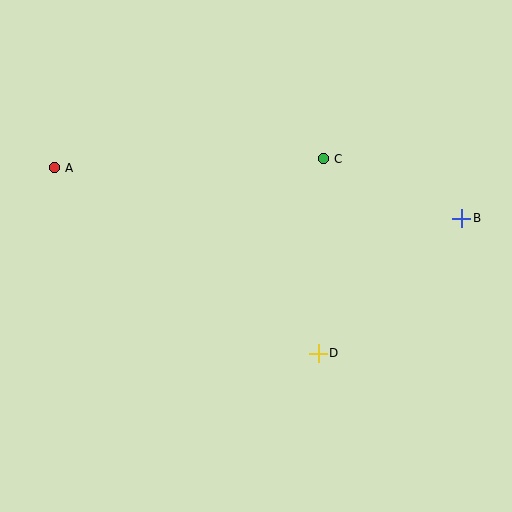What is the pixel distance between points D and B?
The distance between D and B is 197 pixels.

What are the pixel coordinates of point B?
Point B is at (462, 218).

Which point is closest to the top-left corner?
Point A is closest to the top-left corner.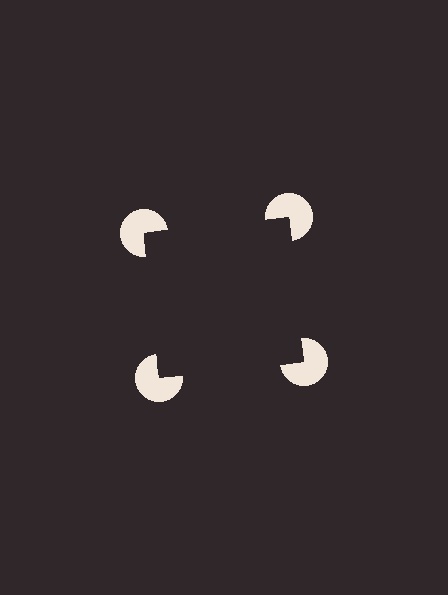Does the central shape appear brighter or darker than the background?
It typically appears slightly darker than the background, even though no actual brightness change is drawn.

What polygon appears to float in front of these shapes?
An illusory square — its edges are inferred from the aligned wedge cuts in the pac-man discs, not physically drawn.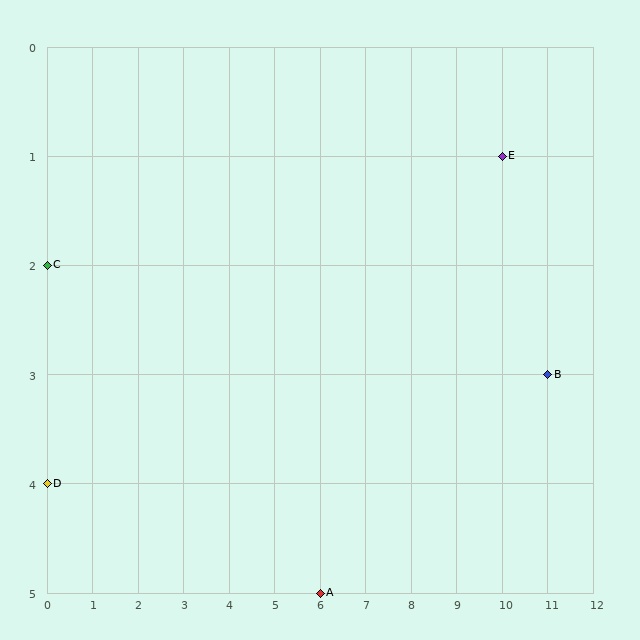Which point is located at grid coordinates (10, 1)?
Point E is at (10, 1).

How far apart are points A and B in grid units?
Points A and B are 5 columns and 2 rows apart (about 5.4 grid units diagonally).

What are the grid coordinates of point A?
Point A is at grid coordinates (6, 5).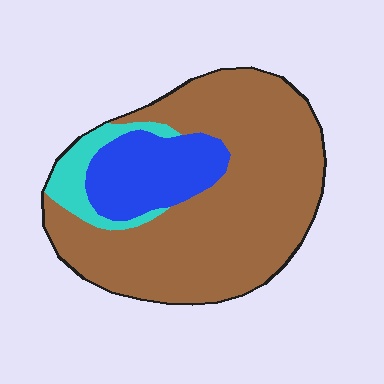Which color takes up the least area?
Cyan, at roughly 10%.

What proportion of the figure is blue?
Blue takes up about one fifth (1/5) of the figure.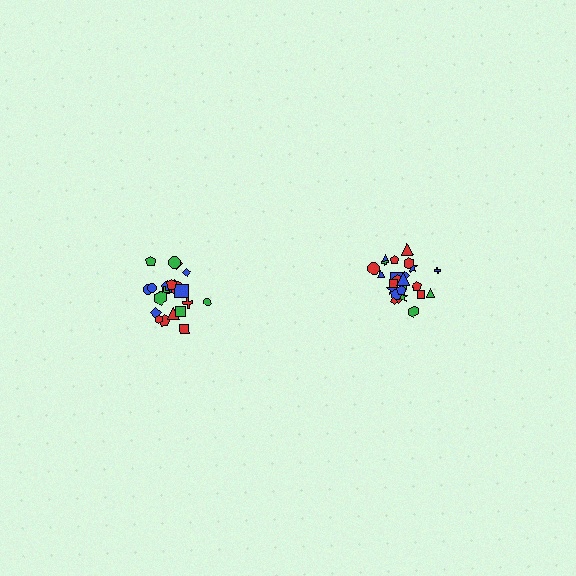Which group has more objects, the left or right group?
The right group.